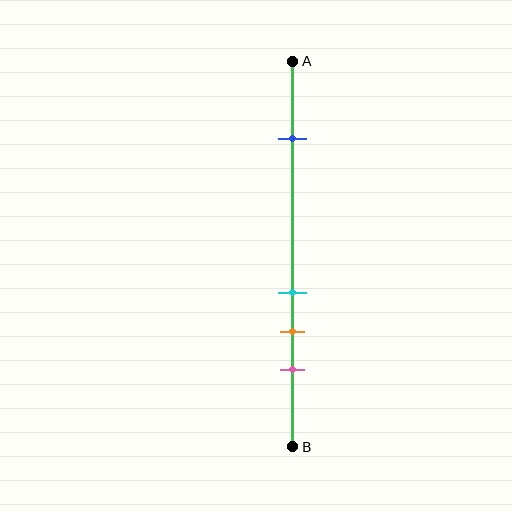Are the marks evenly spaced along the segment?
No, the marks are not evenly spaced.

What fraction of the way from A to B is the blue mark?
The blue mark is approximately 20% (0.2) of the way from A to B.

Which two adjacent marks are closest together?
The cyan and orange marks are the closest adjacent pair.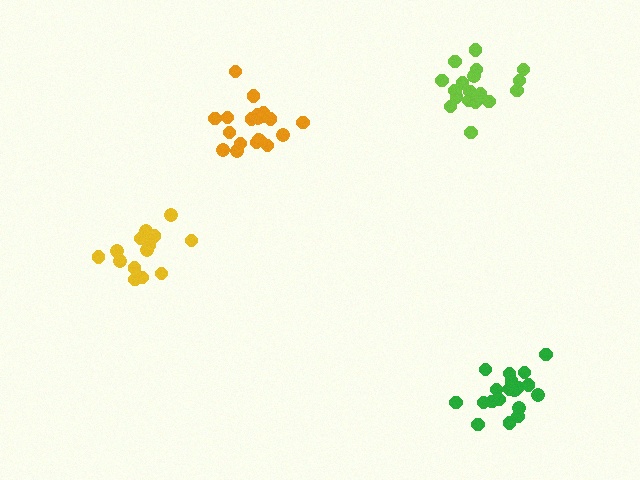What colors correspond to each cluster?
The clusters are colored: orange, green, yellow, lime.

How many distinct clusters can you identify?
There are 4 distinct clusters.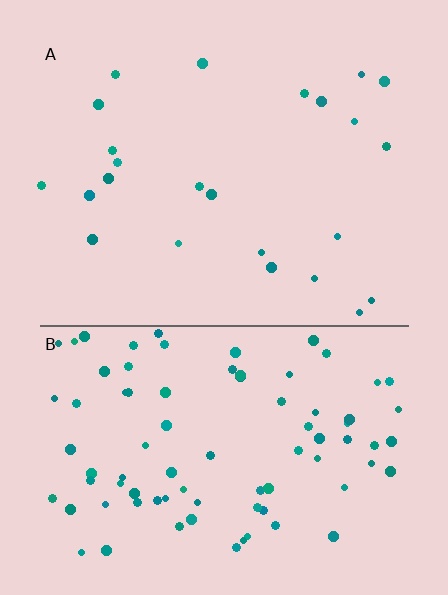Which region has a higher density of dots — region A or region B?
B (the bottom).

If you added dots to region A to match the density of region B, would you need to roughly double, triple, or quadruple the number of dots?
Approximately quadruple.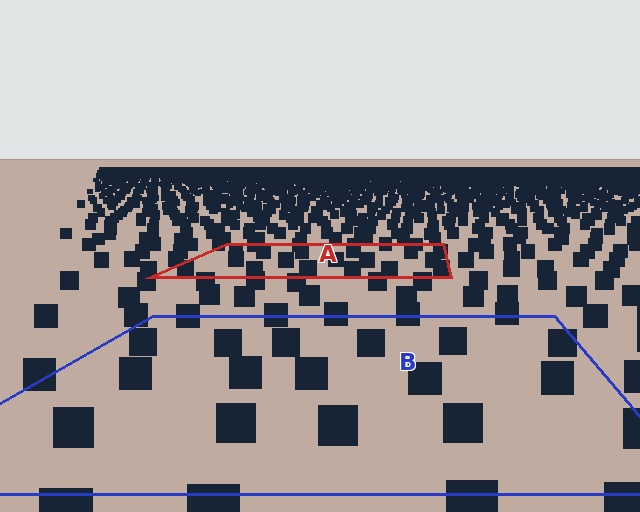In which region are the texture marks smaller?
The texture marks are smaller in region A, because it is farther away.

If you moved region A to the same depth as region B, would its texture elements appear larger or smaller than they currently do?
They would appear larger. At a closer depth, the same texture elements are projected at a bigger on-screen size.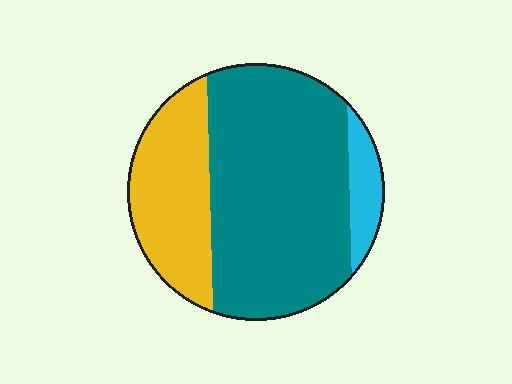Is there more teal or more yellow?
Teal.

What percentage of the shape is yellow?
Yellow covers roughly 30% of the shape.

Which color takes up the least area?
Cyan, at roughly 10%.